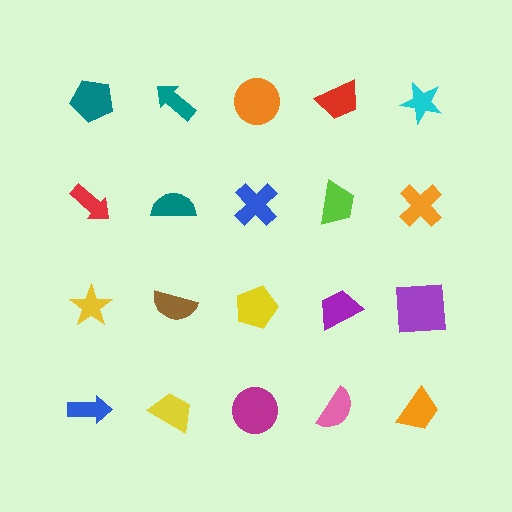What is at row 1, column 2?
A teal arrow.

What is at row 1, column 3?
An orange circle.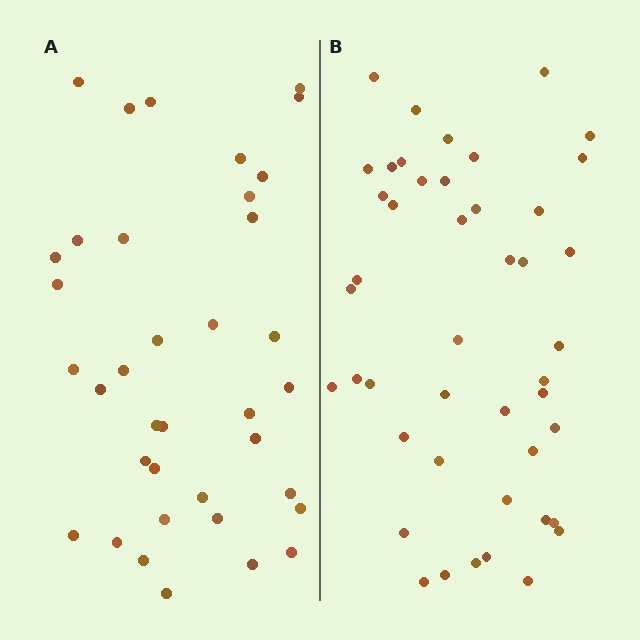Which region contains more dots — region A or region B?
Region B (the right region) has more dots.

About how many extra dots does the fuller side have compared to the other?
Region B has roughly 8 or so more dots than region A.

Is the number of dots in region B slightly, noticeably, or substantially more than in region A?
Region B has only slightly more — the two regions are fairly close. The ratio is roughly 1.2 to 1.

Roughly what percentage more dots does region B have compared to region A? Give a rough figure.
About 20% more.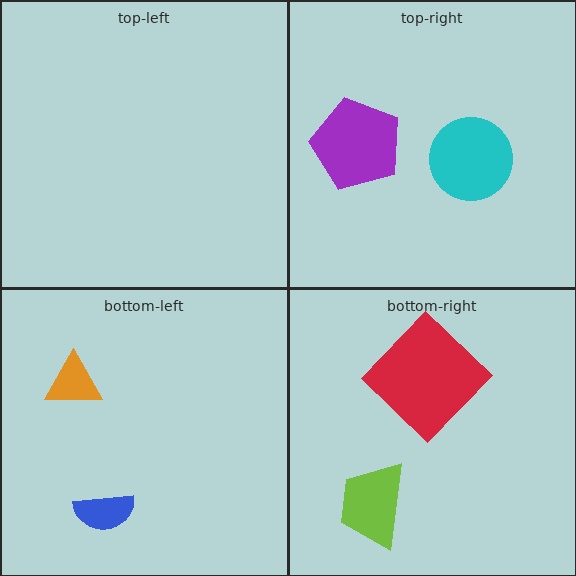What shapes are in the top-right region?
The cyan circle, the purple pentagon.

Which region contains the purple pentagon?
The top-right region.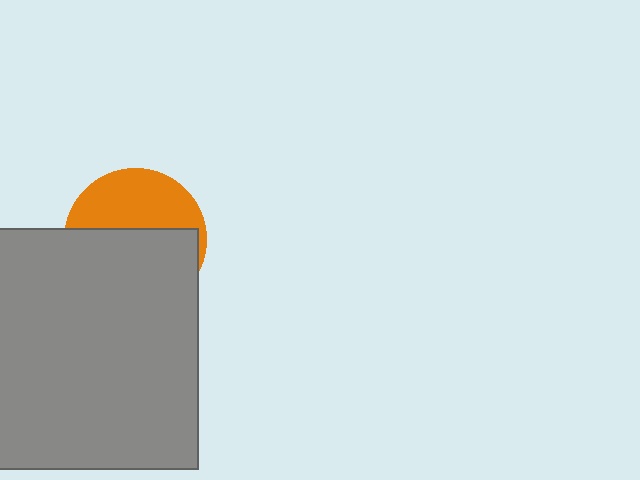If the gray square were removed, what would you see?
You would see the complete orange circle.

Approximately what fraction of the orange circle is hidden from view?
Roughly 59% of the orange circle is hidden behind the gray square.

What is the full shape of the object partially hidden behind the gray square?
The partially hidden object is an orange circle.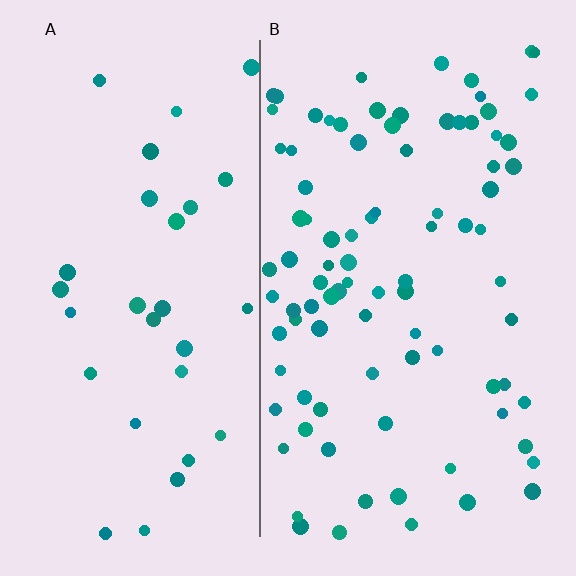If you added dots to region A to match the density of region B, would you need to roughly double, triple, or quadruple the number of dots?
Approximately triple.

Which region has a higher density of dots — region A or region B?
B (the right).